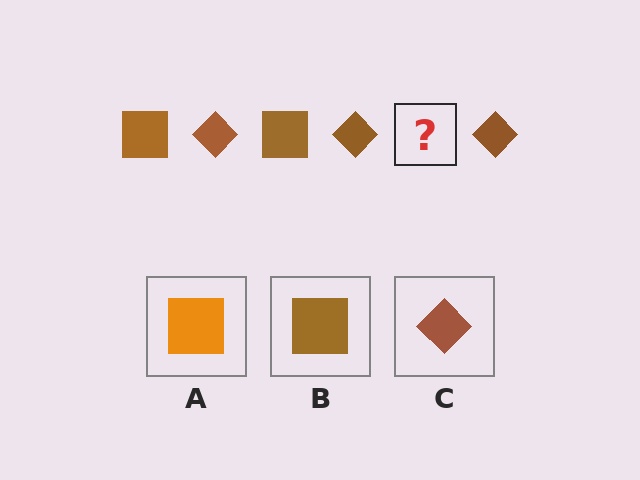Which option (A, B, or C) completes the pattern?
B.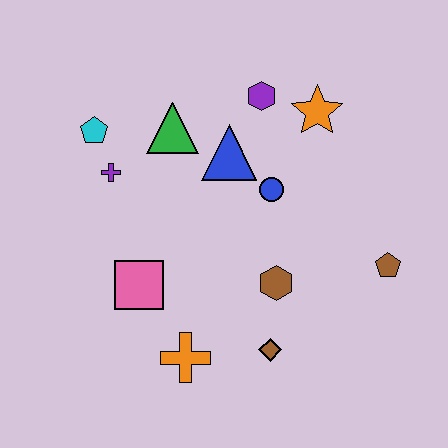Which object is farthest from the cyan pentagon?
The brown pentagon is farthest from the cyan pentagon.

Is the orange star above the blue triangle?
Yes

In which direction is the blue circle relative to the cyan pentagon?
The blue circle is to the right of the cyan pentagon.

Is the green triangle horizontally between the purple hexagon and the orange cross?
No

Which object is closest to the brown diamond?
The brown hexagon is closest to the brown diamond.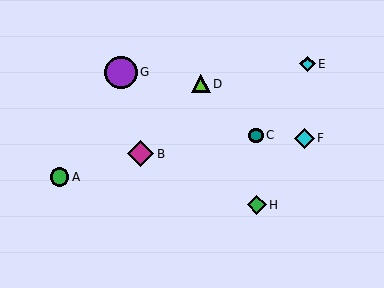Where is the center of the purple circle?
The center of the purple circle is at (121, 72).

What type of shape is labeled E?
Shape E is a cyan diamond.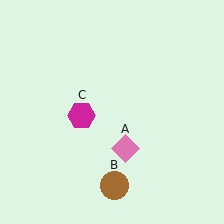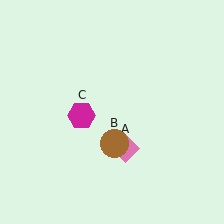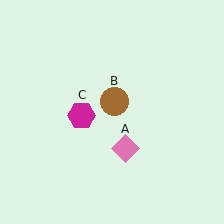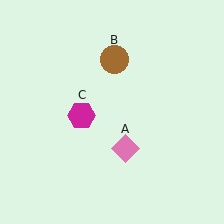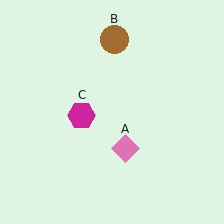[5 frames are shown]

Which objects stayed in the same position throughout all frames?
Pink diamond (object A) and magenta hexagon (object C) remained stationary.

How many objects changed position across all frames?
1 object changed position: brown circle (object B).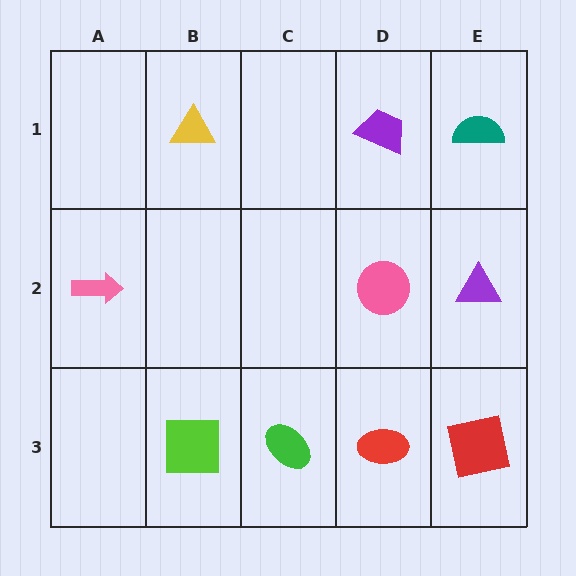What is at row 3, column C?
A green ellipse.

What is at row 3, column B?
A lime square.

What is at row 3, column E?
A red square.